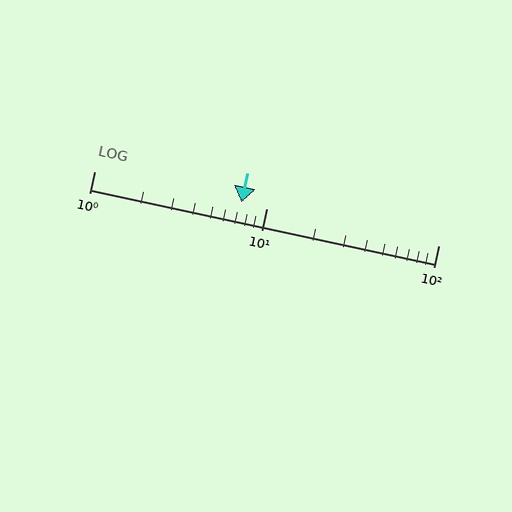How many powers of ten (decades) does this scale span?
The scale spans 2 decades, from 1 to 100.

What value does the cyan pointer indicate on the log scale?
The pointer indicates approximately 7.2.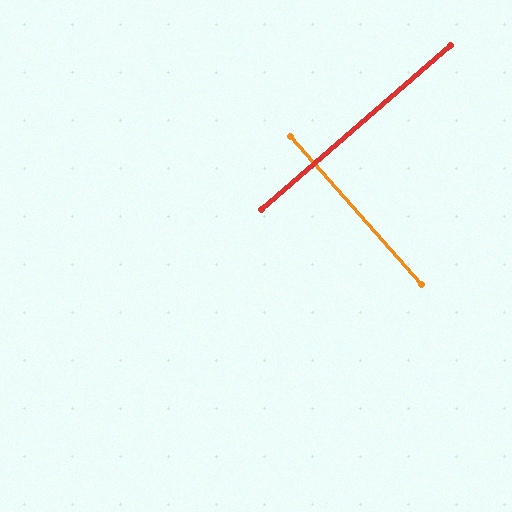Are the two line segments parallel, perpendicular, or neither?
Perpendicular — they meet at approximately 89°.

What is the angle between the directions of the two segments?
Approximately 89 degrees.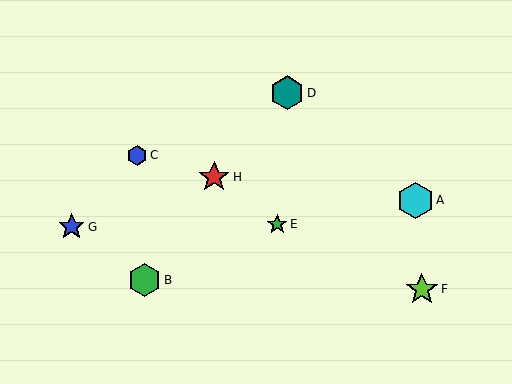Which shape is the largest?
The cyan hexagon (labeled A) is the largest.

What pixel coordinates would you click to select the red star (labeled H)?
Click at (214, 177) to select the red star H.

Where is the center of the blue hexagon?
The center of the blue hexagon is at (137, 155).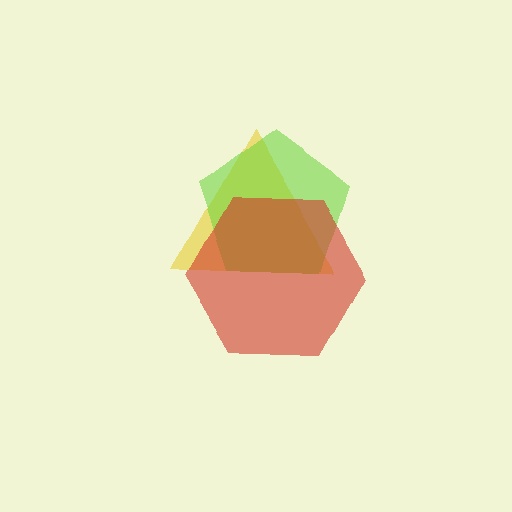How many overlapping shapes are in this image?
There are 3 overlapping shapes in the image.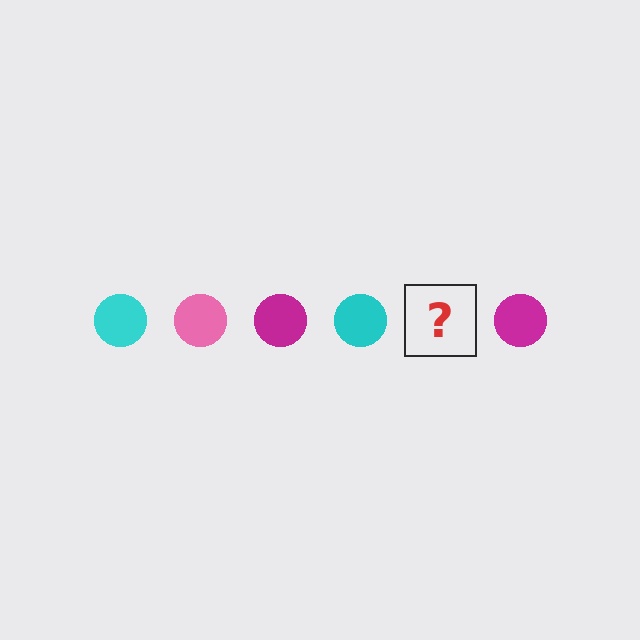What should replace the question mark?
The question mark should be replaced with a pink circle.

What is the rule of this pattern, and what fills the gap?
The rule is that the pattern cycles through cyan, pink, magenta circles. The gap should be filled with a pink circle.